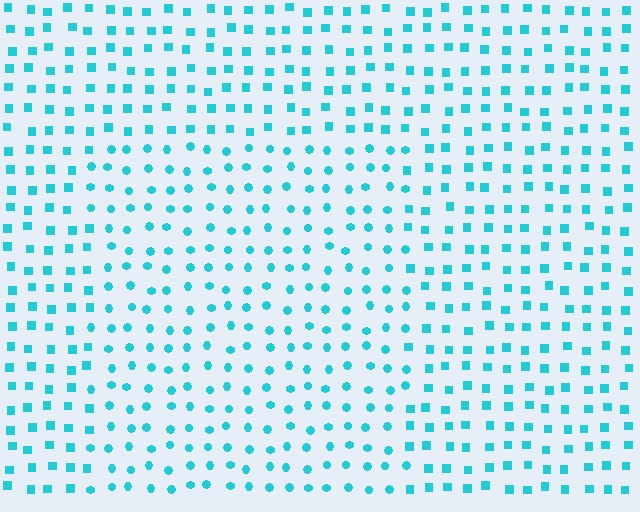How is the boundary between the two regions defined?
The boundary is defined by a change in element shape: circles inside vs. squares outside. All elements share the same color and spacing.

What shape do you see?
I see a rectangle.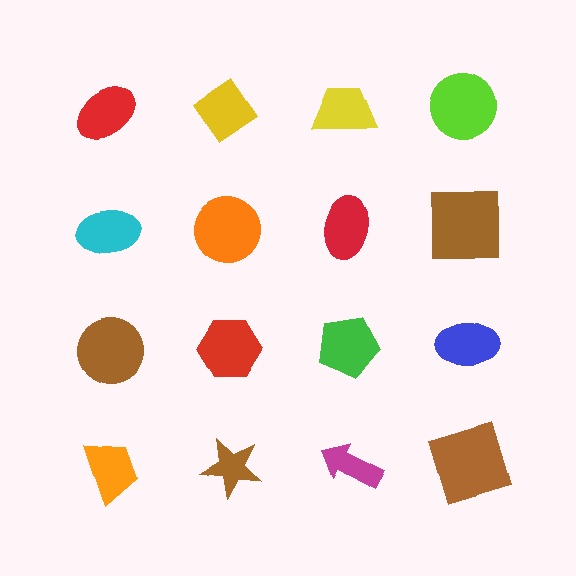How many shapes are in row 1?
4 shapes.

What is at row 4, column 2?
A brown star.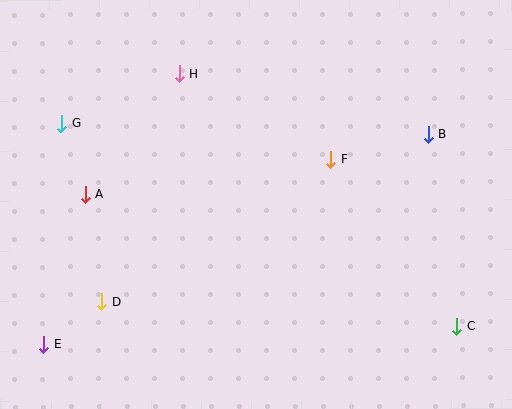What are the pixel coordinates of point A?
Point A is at (85, 195).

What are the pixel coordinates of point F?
Point F is at (331, 159).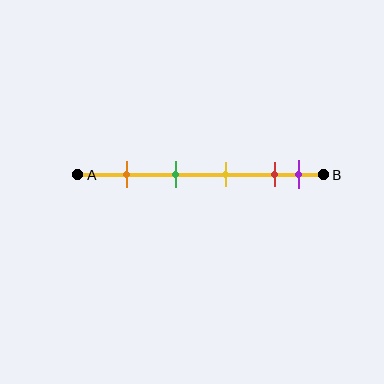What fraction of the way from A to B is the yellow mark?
The yellow mark is approximately 60% (0.6) of the way from A to B.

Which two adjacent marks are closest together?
The red and purple marks are the closest adjacent pair.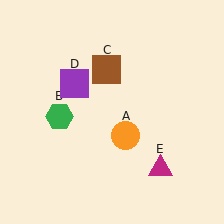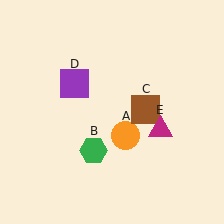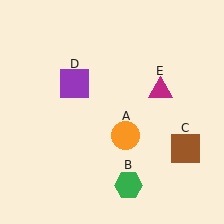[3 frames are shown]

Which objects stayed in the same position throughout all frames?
Orange circle (object A) and purple square (object D) remained stationary.